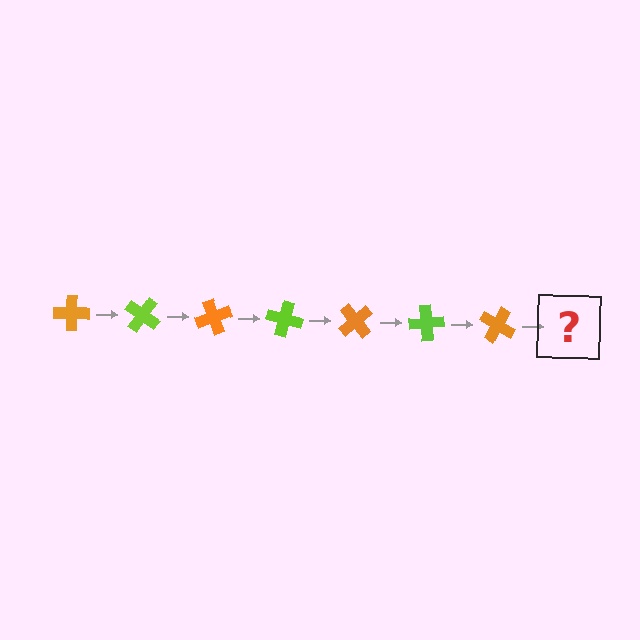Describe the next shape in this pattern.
It should be a lime cross, rotated 245 degrees from the start.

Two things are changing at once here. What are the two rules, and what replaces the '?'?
The two rules are that it rotates 35 degrees each step and the color cycles through orange and lime. The '?' should be a lime cross, rotated 245 degrees from the start.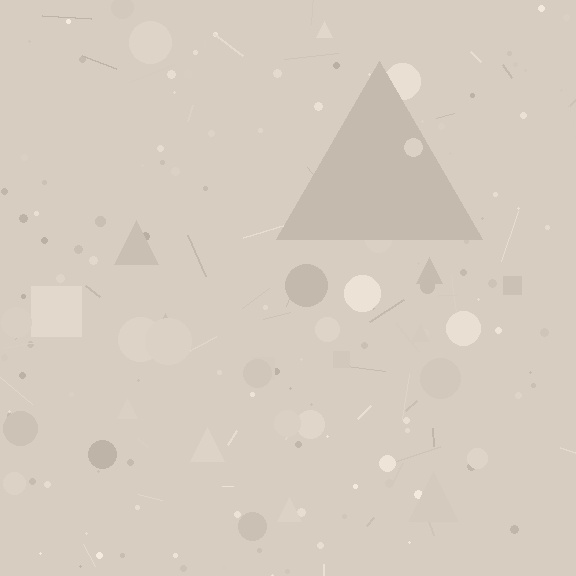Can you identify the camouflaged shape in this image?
The camouflaged shape is a triangle.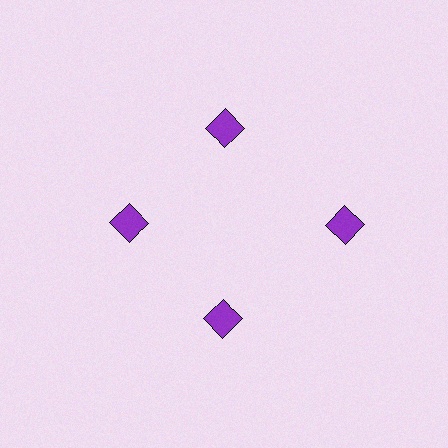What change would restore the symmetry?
The symmetry would be restored by moving it inward, back onto the ring so that all 4 squares sit at equal angles and equal distance from the center.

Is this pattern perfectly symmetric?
No. The 4 purple squares are arranged in a ring, but one element near the 3 o'clock position is pushed outward from the center, breaking the 4-fold rotational symmetry.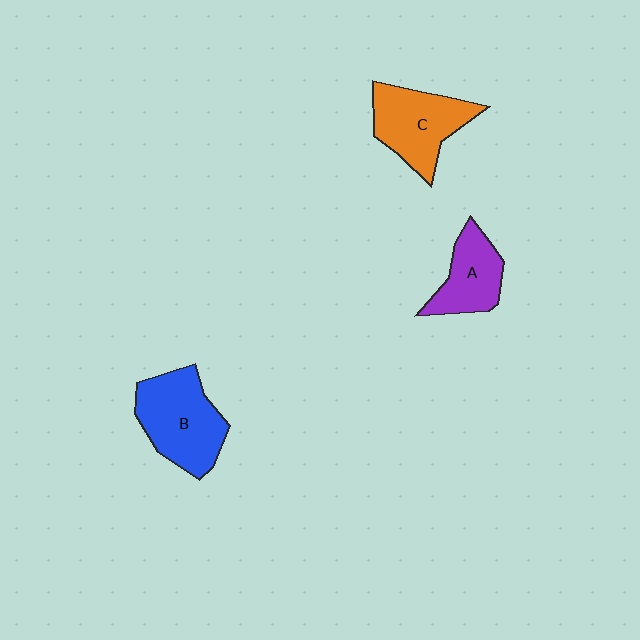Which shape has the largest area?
Shape B (blue).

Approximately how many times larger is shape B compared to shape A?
Approximately 1.5 times.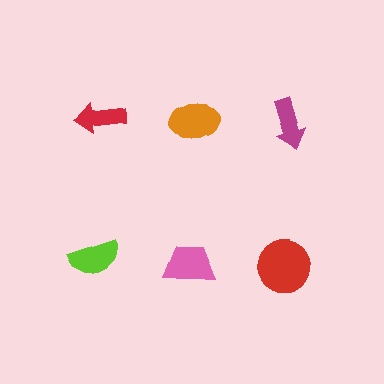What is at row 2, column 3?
A red circle.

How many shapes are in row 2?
3 shapes.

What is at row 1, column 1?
A red arrow.